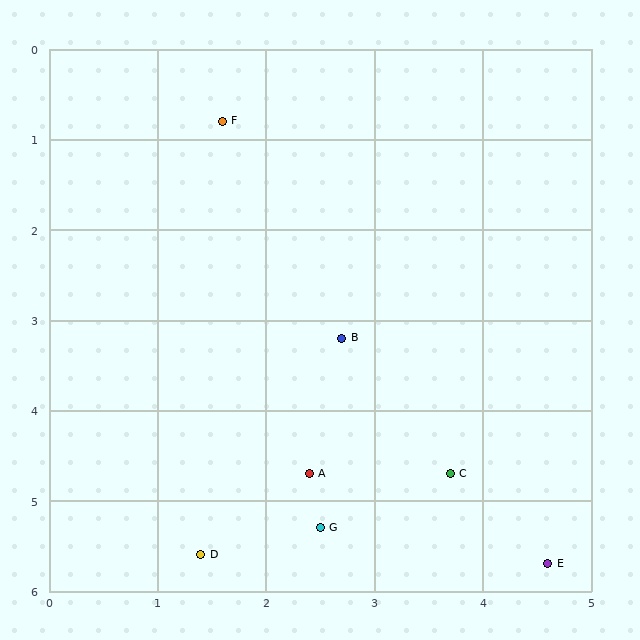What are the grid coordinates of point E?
Point E is at approximately (4.6, 5.7).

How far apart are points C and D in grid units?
Points C and D are about 2.5 grid units apart.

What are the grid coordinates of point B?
Point B is at approximately (2.7, 3.2).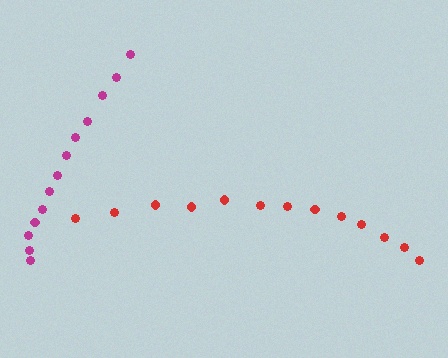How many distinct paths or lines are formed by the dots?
There are 2 distinct paths.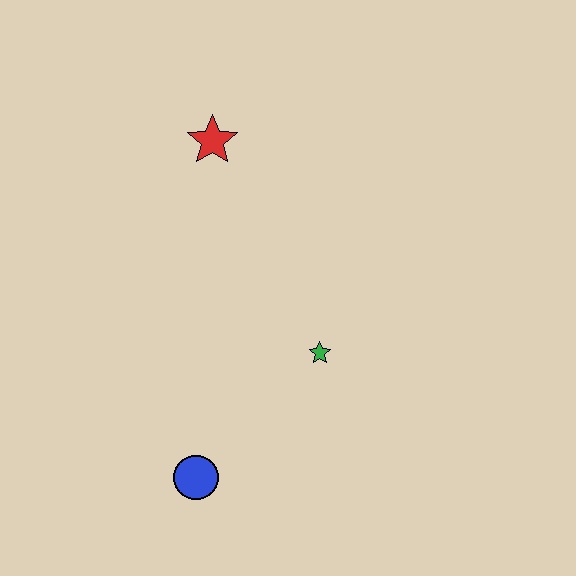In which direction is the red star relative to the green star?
The red star is above the green star.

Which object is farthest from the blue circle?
The red star is farthest from the blue circle.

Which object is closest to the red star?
The green star is closest to the red star.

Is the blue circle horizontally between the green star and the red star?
No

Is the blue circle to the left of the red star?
Yes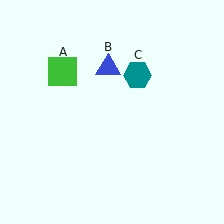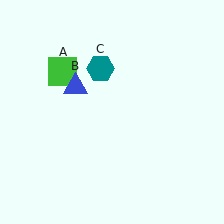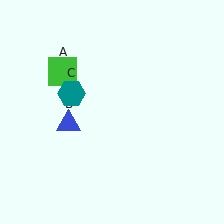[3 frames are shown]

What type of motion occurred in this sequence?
The blue triangle (object B), teal hexagon (object C) rotated counterclockwise around the center of the scene.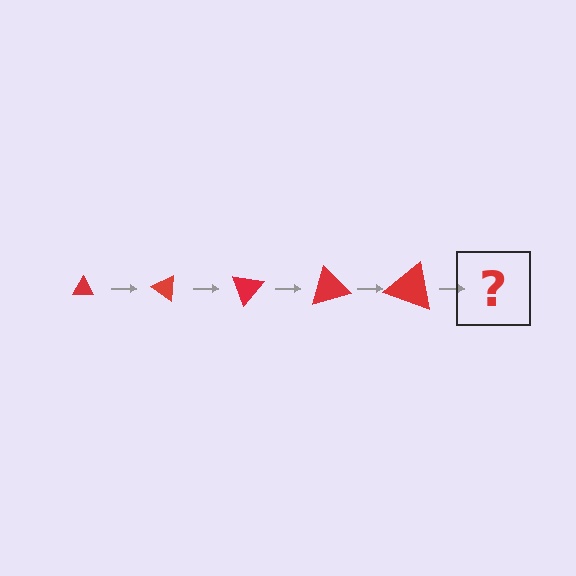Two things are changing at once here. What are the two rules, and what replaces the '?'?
The two rules are that the triangle grows larger each step and it rotates 35 degrees each step. The '?' should be a triangle, larger than the previous one and rotated 175 degrees from the start.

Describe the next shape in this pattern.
It should be a triangle, larger than the previous one and rotated 175 degrees from the start.